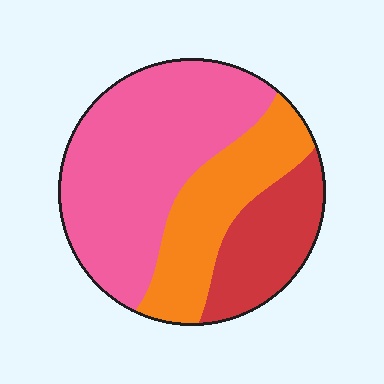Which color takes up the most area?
Pink, at roughly 50%.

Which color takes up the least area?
Red, at roughly 20%.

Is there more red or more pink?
Pink.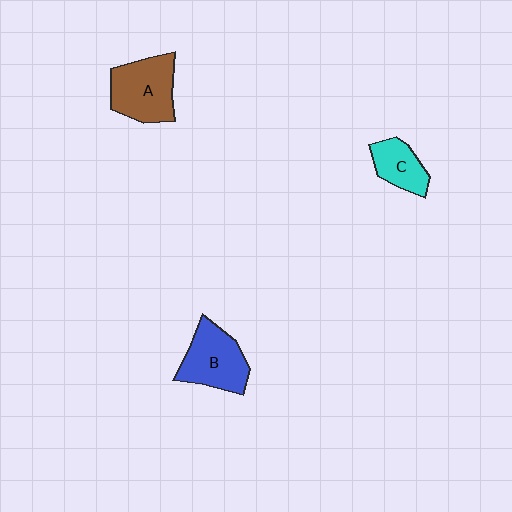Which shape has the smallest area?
Shape C (cyan).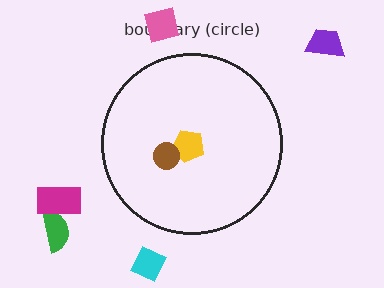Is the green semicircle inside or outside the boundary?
Outside.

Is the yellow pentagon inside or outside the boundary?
Inside.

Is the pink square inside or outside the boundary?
Outside.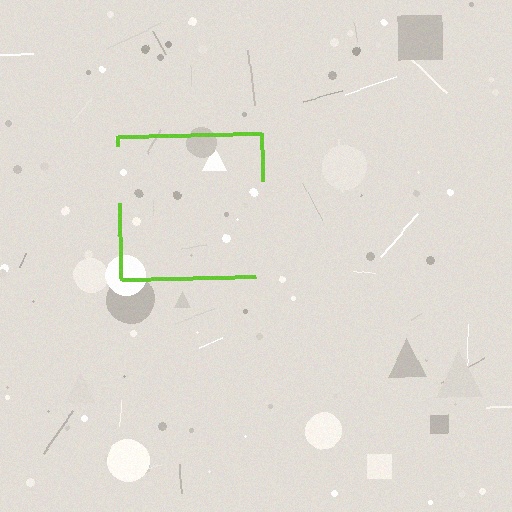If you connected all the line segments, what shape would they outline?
They would outline a square.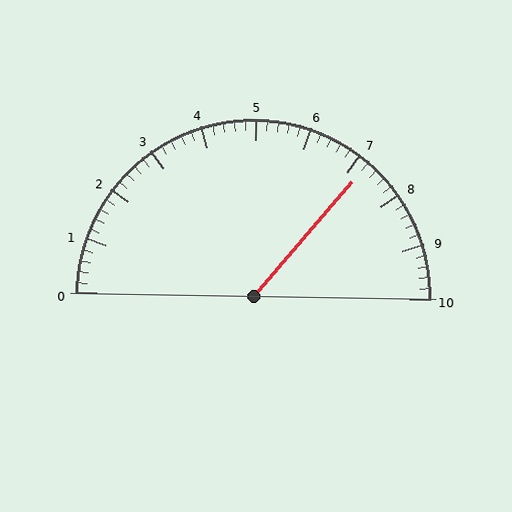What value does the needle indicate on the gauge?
The needle indicates approximately 7.2.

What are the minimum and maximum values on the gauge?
The gauge ranges from 0 to 10.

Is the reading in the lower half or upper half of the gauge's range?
The reading is in the upper half of the range (0 to 10).